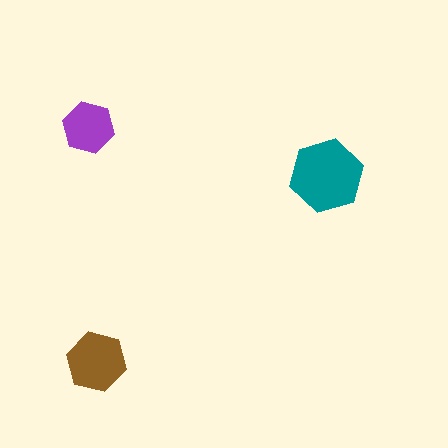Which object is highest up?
The purple hexagon is topmost.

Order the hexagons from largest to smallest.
the teal one, the brown one, the purple one.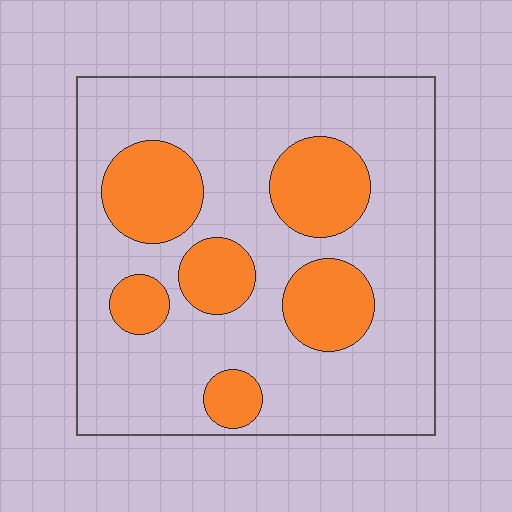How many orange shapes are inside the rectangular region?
6.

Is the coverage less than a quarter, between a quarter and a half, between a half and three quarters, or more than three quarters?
Between a quarter and a half.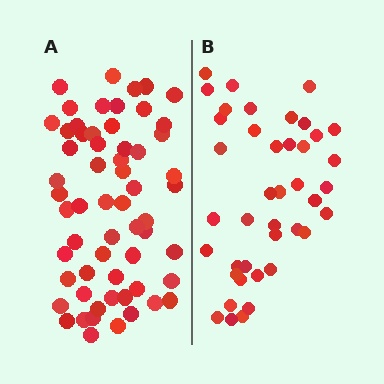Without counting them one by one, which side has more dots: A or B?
Region A (the left region) has more dots.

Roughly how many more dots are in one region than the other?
Region A has approximately 20 more dots than region B.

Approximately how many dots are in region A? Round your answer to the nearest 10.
About 60 dots.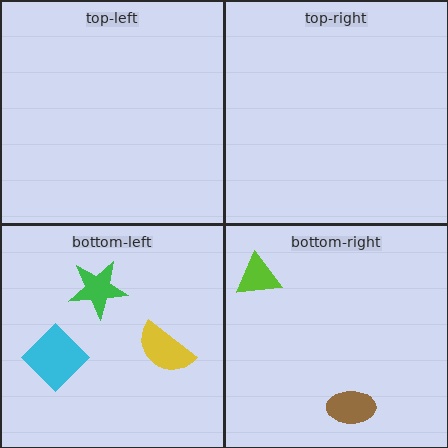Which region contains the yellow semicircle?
The bottom-left region.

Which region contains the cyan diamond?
The bottom-left region.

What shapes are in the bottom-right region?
The lime triangle, the brown ellipse.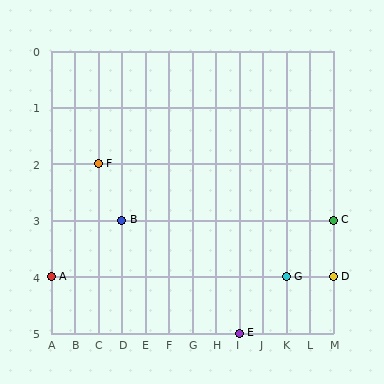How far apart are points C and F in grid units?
Points C and F are 10 columns and 1 row apart (about 10.0 grid units diagonally).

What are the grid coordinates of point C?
Point C is at grid coordinates (M, 3).